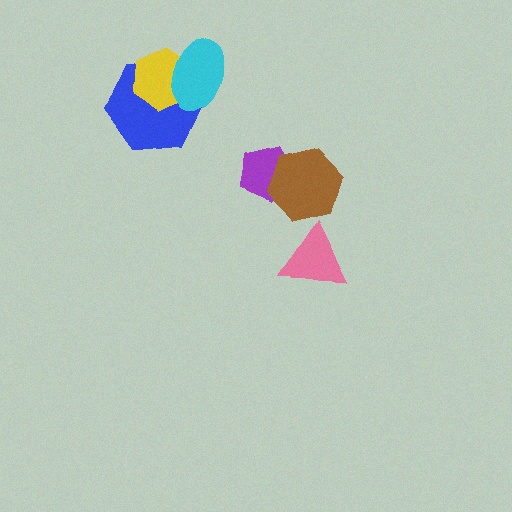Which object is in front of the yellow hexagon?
The cyan ellipse is in front of the yellow hexagon.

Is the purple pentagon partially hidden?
Yes, it is partially covered by another shape.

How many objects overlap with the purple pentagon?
1 object overlaps with the purple pentagon.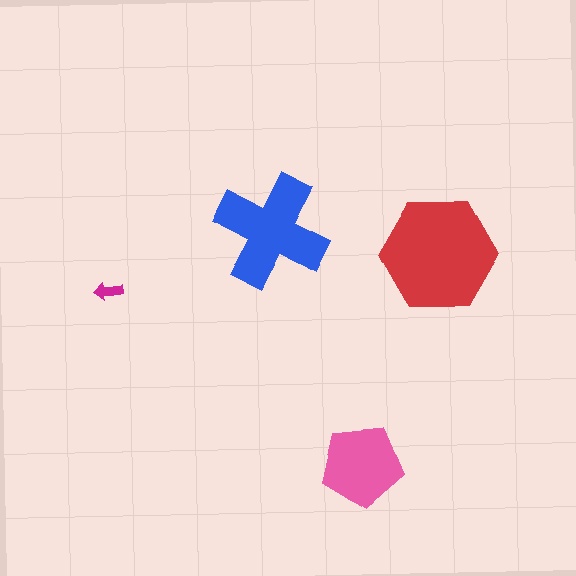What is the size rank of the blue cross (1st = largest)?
2nd.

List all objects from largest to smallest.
The red hexagon, the blue cross, the pink pentagon, the magenta arrow.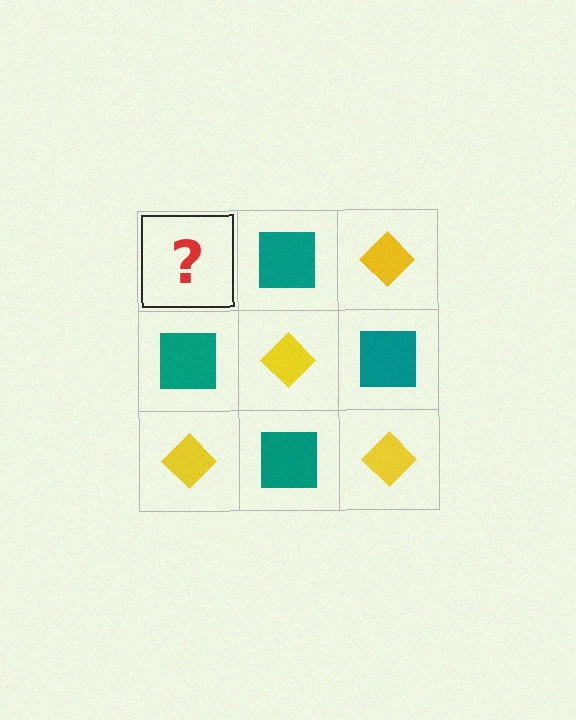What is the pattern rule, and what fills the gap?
The rule is that it alternates yellow diamond and teal square in a checkerboard pattern. The gap should be filled with a yellow diamond.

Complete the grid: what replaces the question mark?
The question mark should be replaced with a yellow diamond.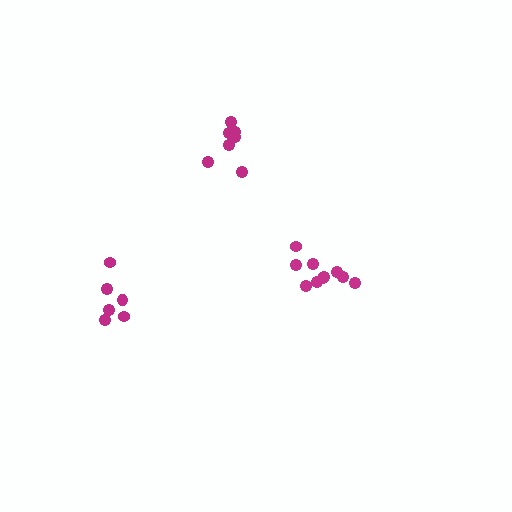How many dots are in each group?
Group 1: 10 dots, Group 2: 6 dots, Group 3: 7 dots (23 total).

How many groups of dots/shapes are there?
There are 3 groups.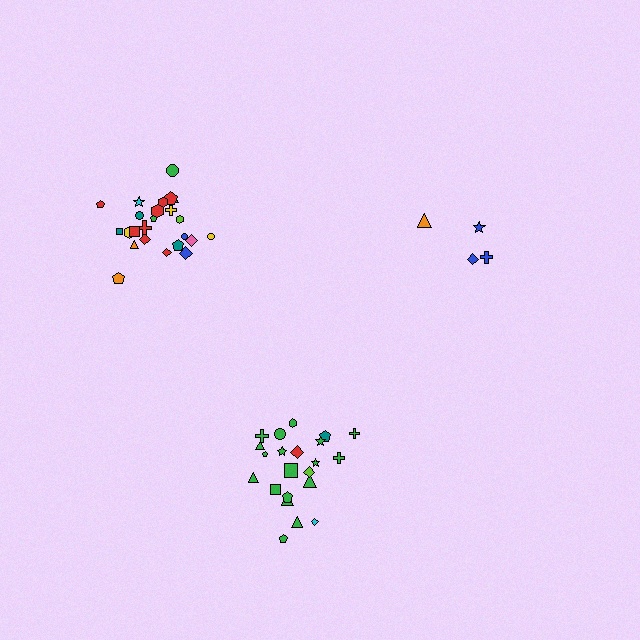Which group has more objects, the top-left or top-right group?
The top-left group.